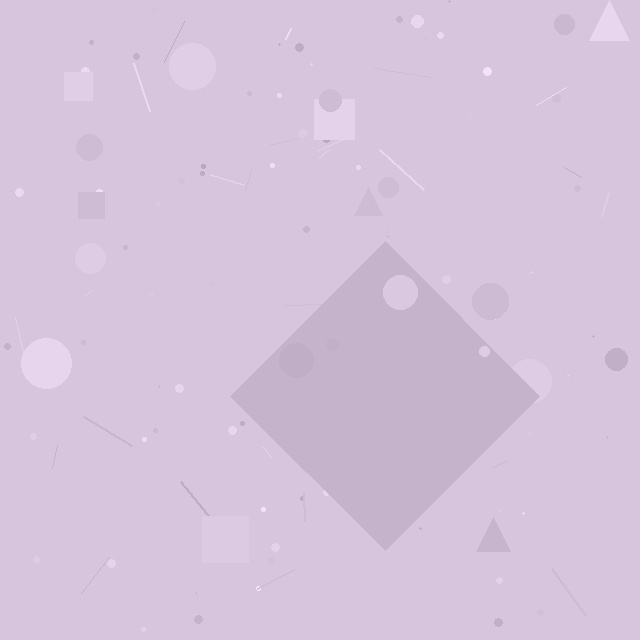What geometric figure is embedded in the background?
A diamond is embedded in the background.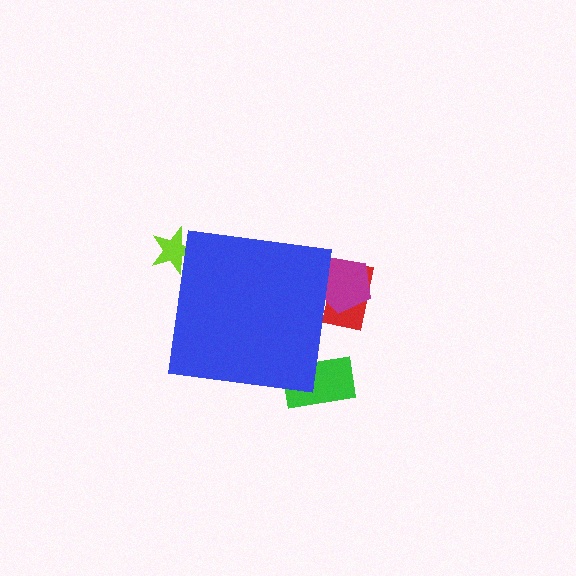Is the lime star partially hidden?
Yes, the lime star is partially hidden behind the blue square.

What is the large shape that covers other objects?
A blue square.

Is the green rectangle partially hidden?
Yes, the green rectangle is partially hidden behind the blue square.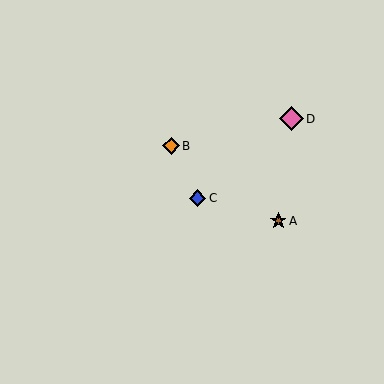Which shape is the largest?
The pink diamond (labeled D) is the largest.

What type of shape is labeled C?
Shape C is a blue diamond.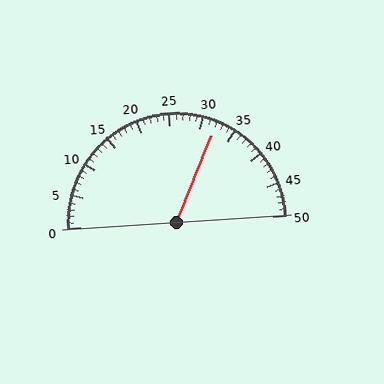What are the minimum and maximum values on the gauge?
The gauge ranges from 0 to 50.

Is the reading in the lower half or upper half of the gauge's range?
The reading is in the upper half of the range (0 to 50).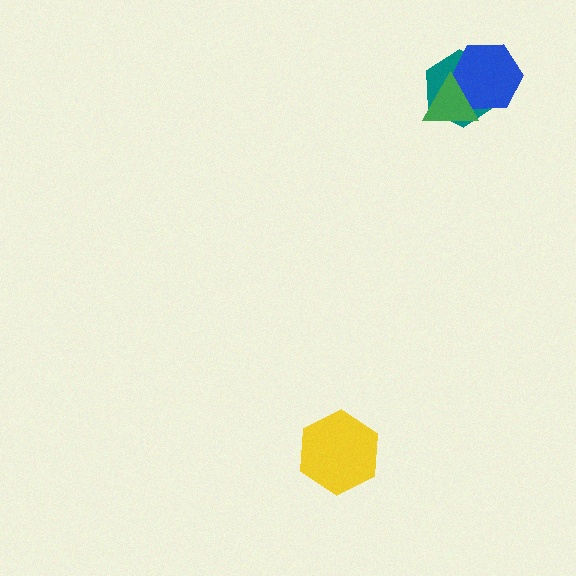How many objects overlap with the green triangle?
2 objects overlap with the green triangle.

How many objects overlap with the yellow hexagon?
0 objects overlap with the yellow hexagon.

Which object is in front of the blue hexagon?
The green triangle is in front of the blue hexagon.